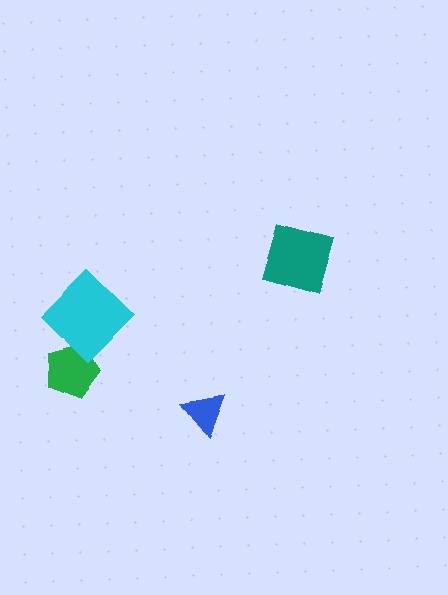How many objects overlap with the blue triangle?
0 objects overlap with the blue triangle.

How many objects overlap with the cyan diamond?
1 object overlaps with the cyan diamond.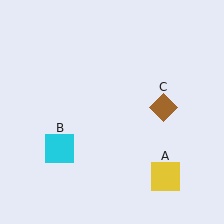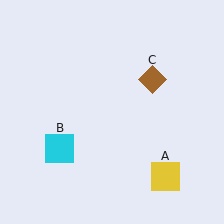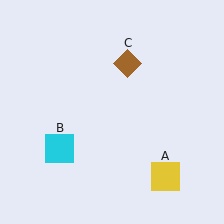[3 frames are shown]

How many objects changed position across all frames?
1 object changed position: brown diamond (object C).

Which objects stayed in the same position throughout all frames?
Yellow square (object A) and cyan square (object B) remained stationary.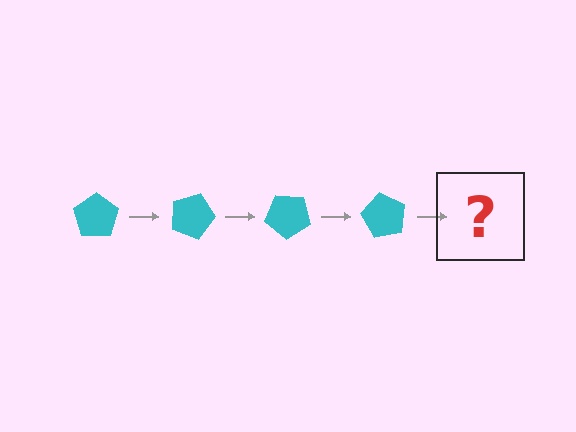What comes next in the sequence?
The next element should be a cyan pentagon rotated 80 degrees.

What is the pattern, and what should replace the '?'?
The pattern is that the pentagon rotates 20 degrees each step. The '?' should be a cyan pentagon rotated 80 degrees.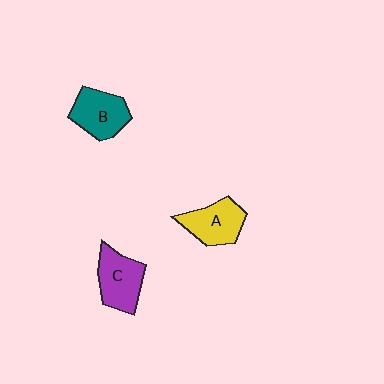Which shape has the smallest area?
Shape A (yellow).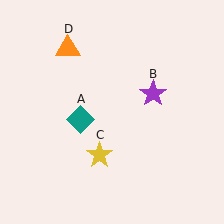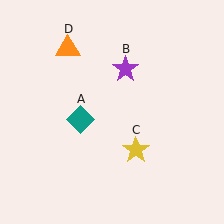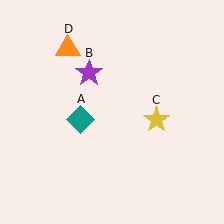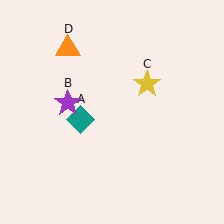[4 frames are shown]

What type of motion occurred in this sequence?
The purple star (object B), yellow star (object C) rotated counterclockwise around the center of the scene.